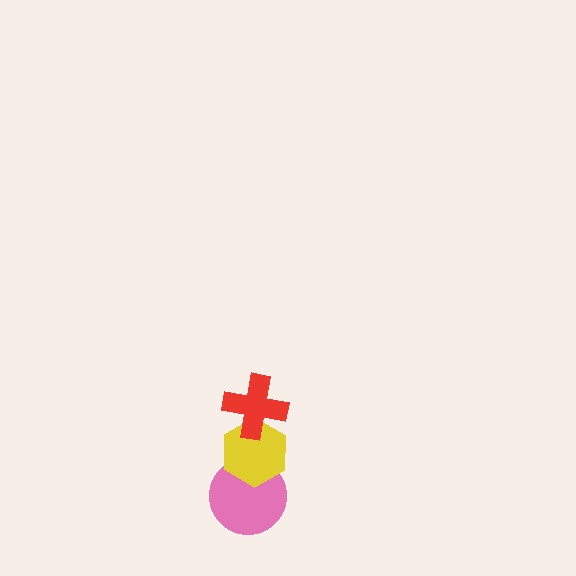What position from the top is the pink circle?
The pink circle is 3rd from the top.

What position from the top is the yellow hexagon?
The yellow hexagon is 2nd from the top.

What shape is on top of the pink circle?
The yellow hexagon is on top of the pink circle.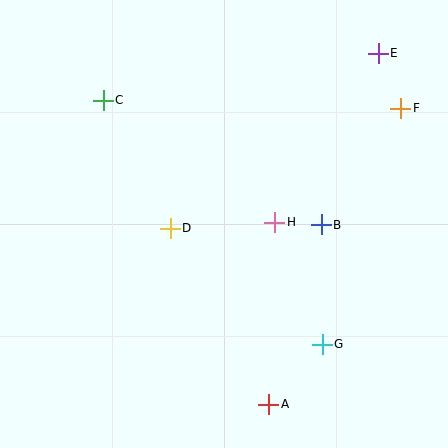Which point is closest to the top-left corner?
Point C is closest to the top-left corner.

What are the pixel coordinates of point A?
Point A is at (269, 404).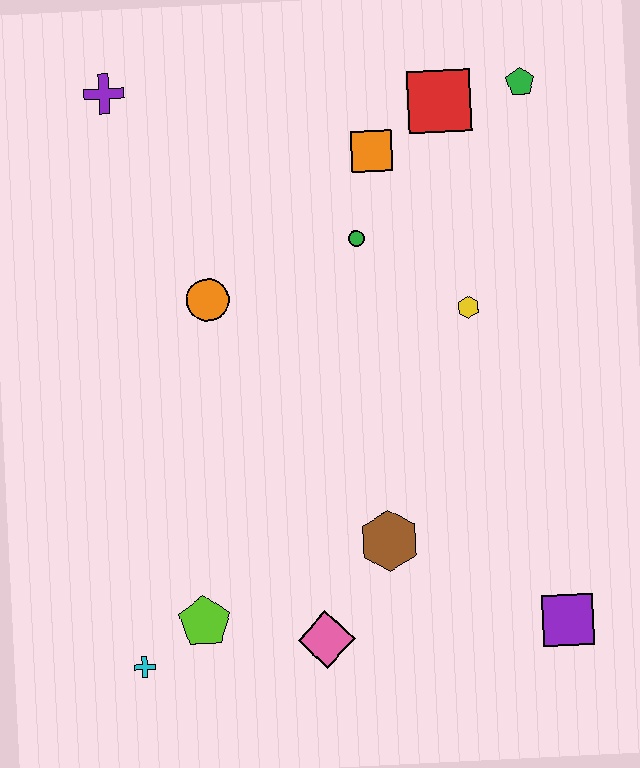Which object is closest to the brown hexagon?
The pink diamond is closest to the brown hexagon.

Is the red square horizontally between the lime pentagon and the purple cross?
No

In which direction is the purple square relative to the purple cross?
The purple square is below the purple cross.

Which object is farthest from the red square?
The cyan cross is farthest from the red square.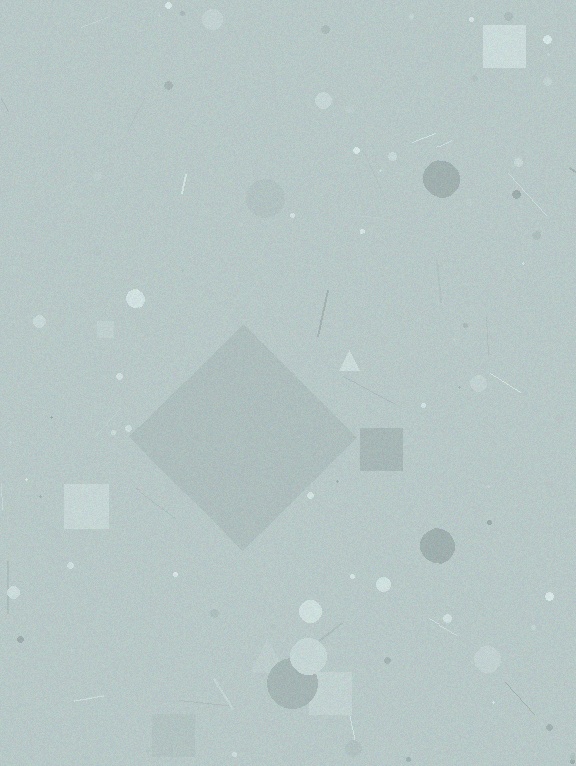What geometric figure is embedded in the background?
A diamond is embedded in the background.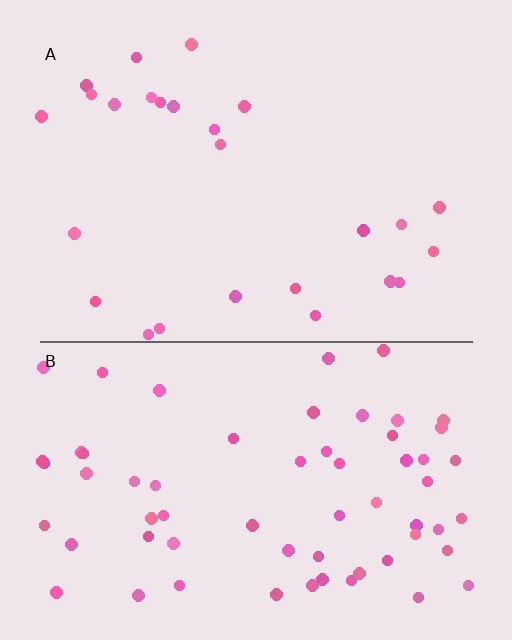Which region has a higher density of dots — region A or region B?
B (the bottom).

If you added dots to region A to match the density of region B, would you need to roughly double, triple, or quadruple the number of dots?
Approximately double.